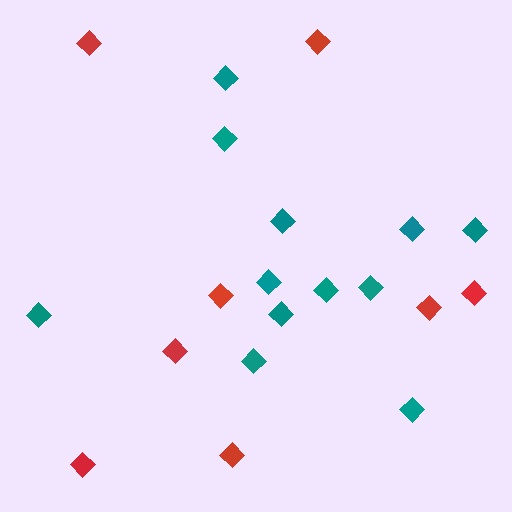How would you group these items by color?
There are 2 groups: one group of teal diamonds (12) and one group of red diamonds (8).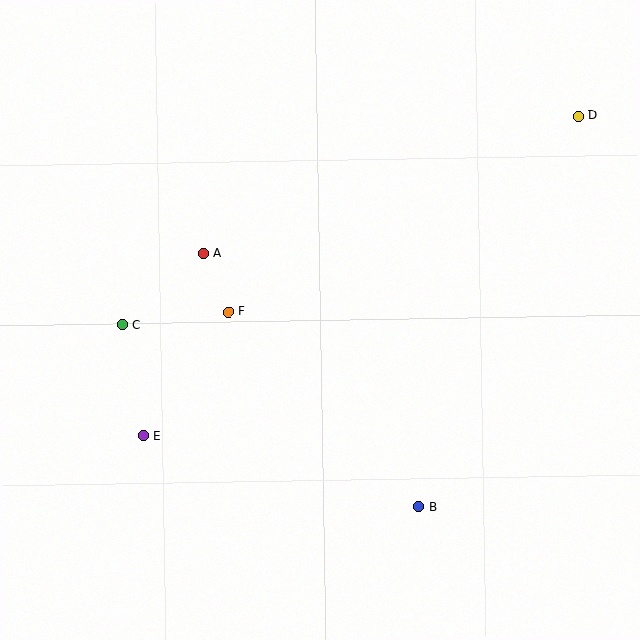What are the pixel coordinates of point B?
Point B is at (419, 507).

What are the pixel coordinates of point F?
Point F is at (228, 312).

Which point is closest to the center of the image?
Point F at (228, 312) is closest to the center.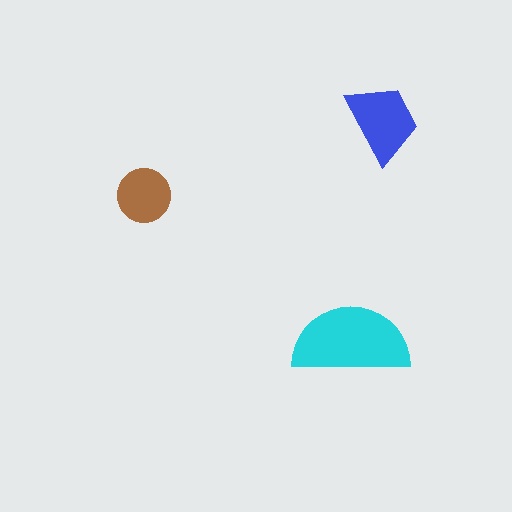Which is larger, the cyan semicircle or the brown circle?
The cyan semicircle.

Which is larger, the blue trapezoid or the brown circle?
The blue trapezoid.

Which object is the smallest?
The brown circle.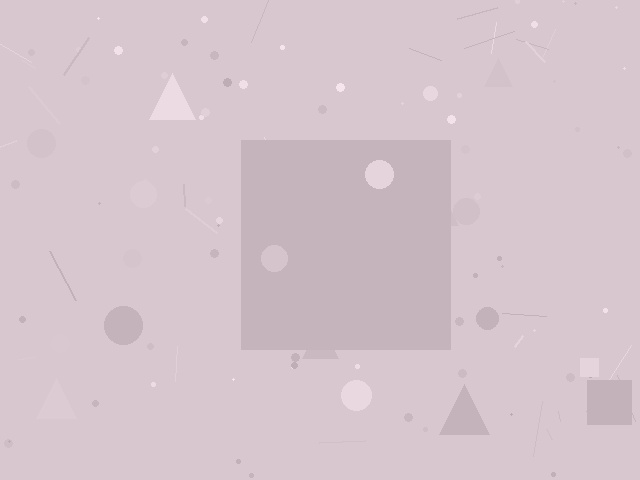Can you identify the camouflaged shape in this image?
The camouflaged shape is a square.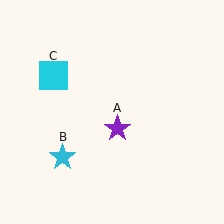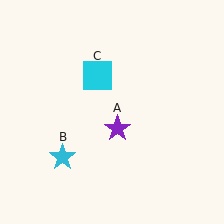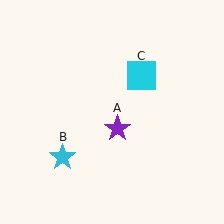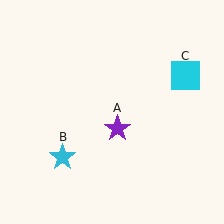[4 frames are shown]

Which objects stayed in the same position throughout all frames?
Purple star (object A) and cyan star (object B) remained stationary.